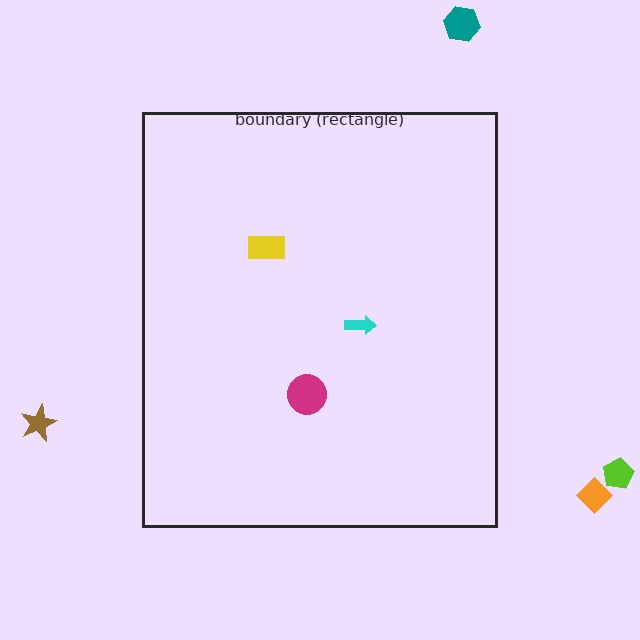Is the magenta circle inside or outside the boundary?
Inside.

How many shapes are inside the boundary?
3 inside, 4 outside.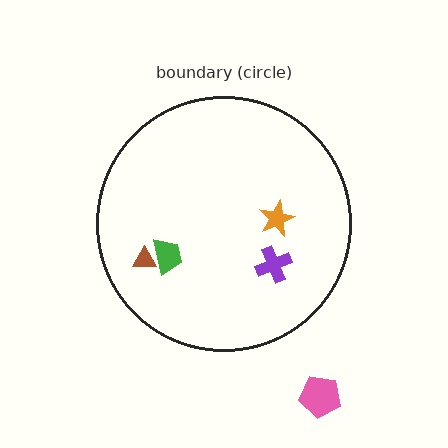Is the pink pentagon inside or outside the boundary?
Outside.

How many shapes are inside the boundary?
4 inside, 1 outside.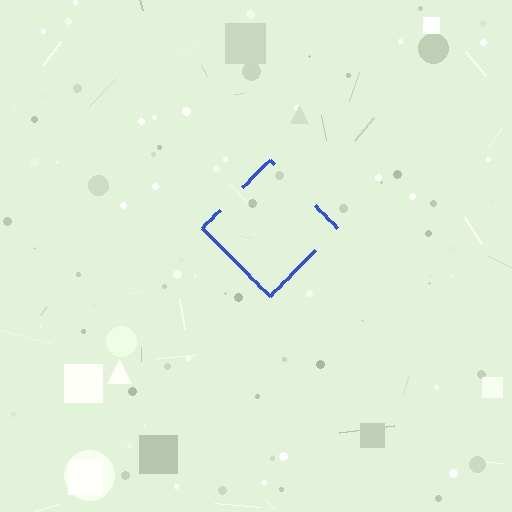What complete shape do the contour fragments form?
The contour fragments form a diamond.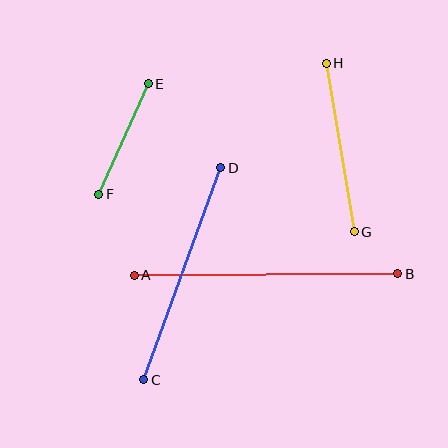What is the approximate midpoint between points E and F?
The midpoint is at approximately (123, 139) pixels.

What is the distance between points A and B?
The distance is approximately 263 pixels.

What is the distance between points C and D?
The distance is approximately 225 pixels.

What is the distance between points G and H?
The distance is approximately 171 pixels.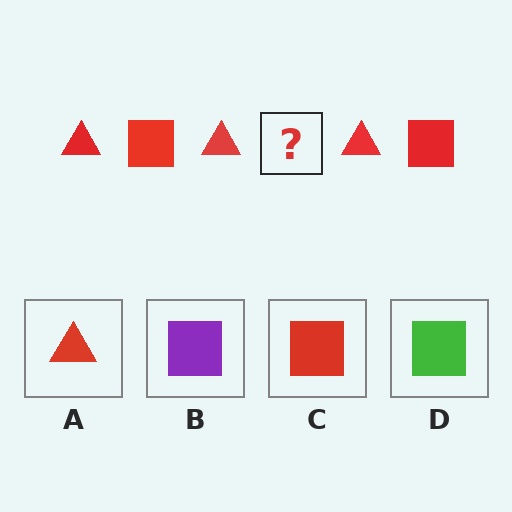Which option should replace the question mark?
Option C.